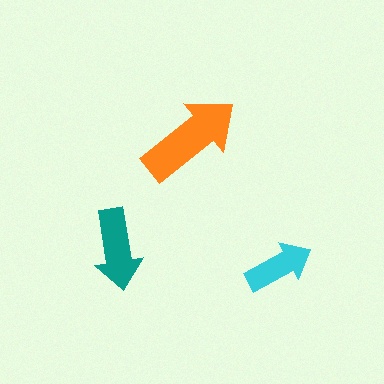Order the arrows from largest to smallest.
the orange one, the teal one, the cyan one.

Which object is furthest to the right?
The cyan arrow is rightmost.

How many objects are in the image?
There are 3 objects in the image.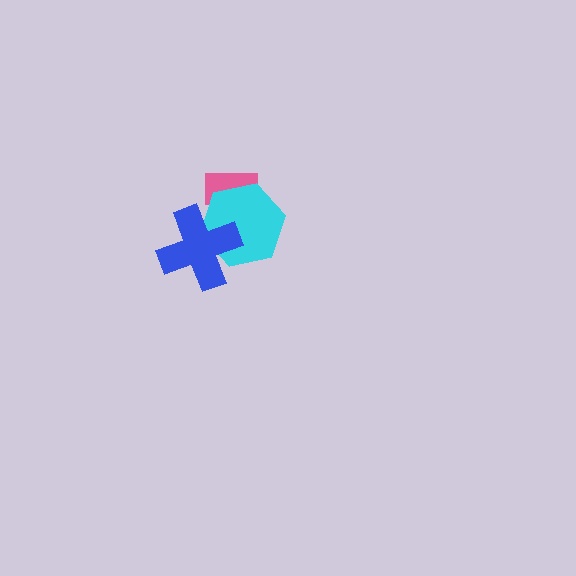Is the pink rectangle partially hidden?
Yes, it is partially covered by another shape.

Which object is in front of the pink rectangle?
The cyan hexagon is in front of the pink rectangle.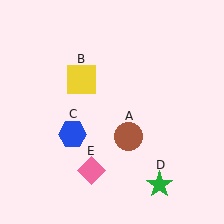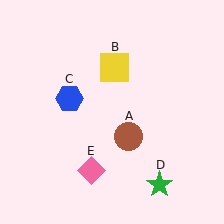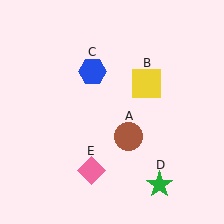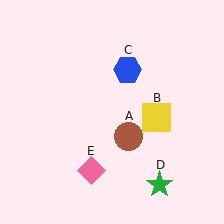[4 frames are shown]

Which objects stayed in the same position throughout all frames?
Brown circle (object A) and green star (object D) and pink diamond (object E) remained stationary.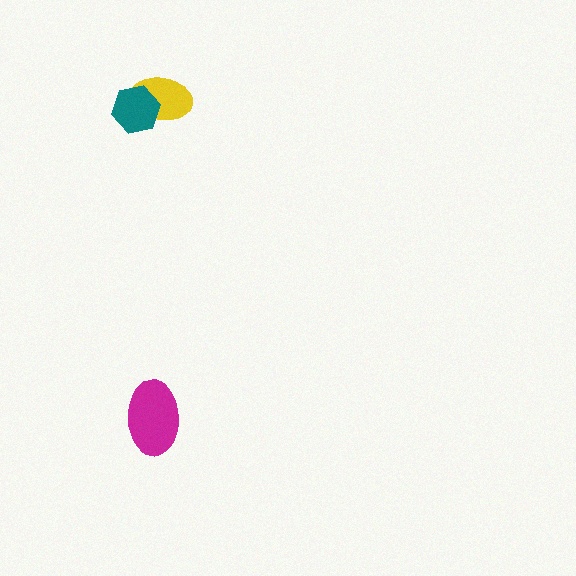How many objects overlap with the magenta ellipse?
0 objects overlap with the magenta ellipse.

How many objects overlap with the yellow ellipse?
1 object overlaps with the yellow ellipse.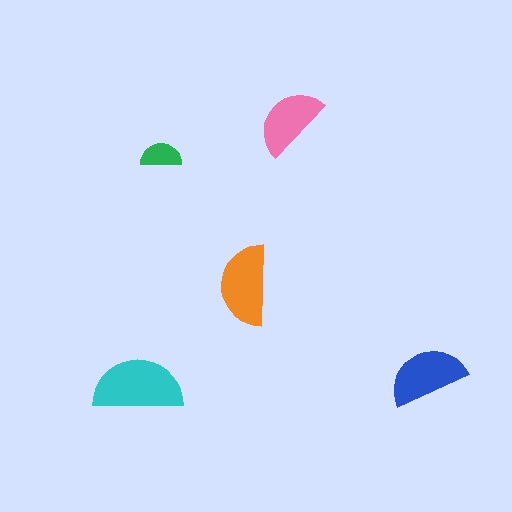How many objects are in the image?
There are 5 objects in the image.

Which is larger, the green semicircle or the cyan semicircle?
The cyan one.